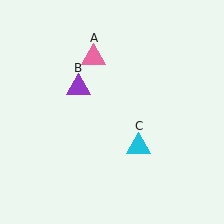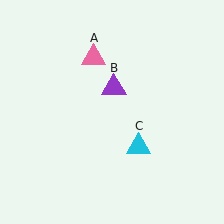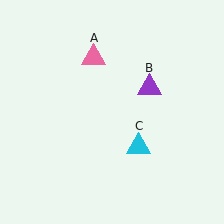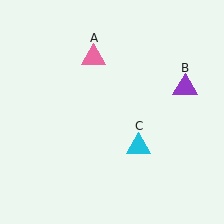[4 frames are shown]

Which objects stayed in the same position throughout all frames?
Pink triangle (object A) and cyan triangle (object C) remained stationary.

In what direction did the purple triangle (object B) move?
The purple triangle (object B) moved right.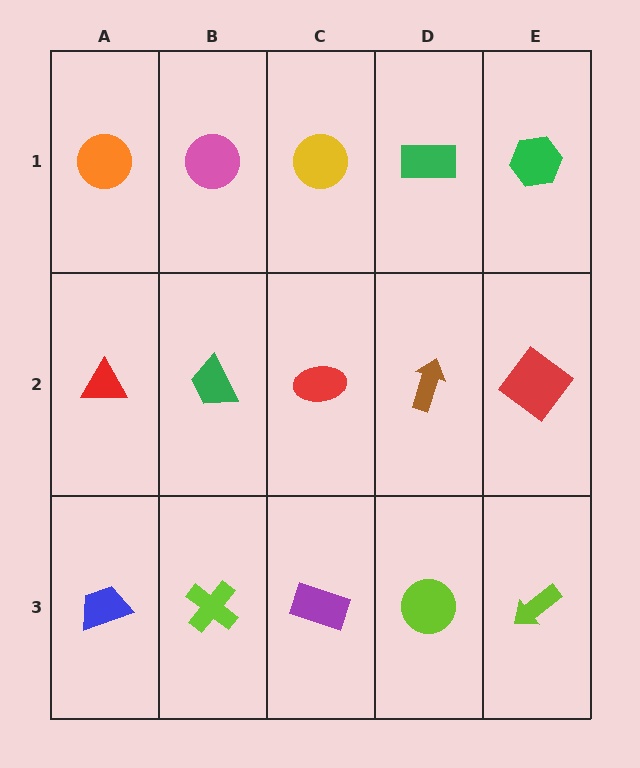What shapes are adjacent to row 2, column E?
A green hexagon (row 1, column E), a lime arrow (row 3, column E), a brown arrow (row 2, column D).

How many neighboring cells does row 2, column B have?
4.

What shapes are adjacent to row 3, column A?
A red triangle (row 2, column A), a lime cross (row 3, column B).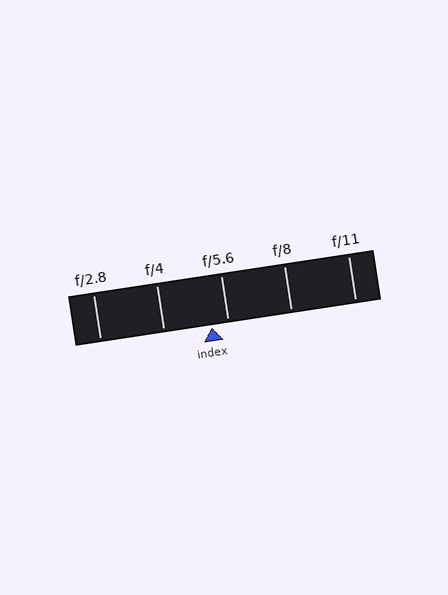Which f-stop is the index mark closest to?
The index mark is closest to f/5.6.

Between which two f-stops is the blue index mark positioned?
The index mark is between f/4 and f/5.6.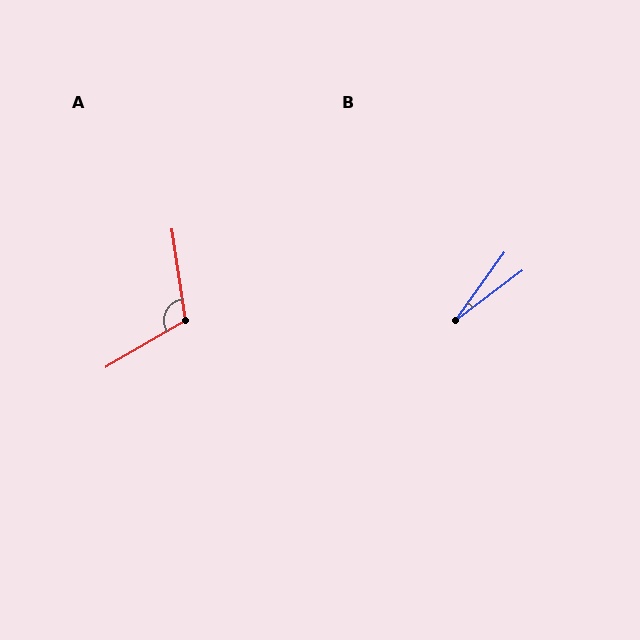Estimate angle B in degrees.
Approximately 17 degrees.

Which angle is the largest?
A, at approximately 112 degrees.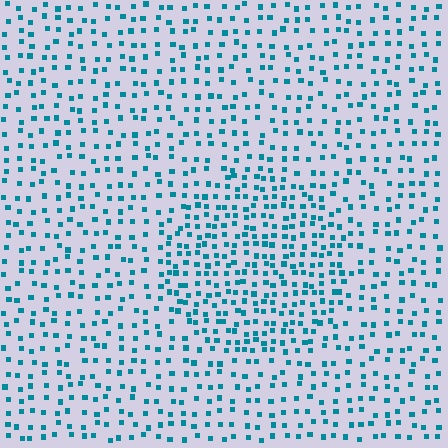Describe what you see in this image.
The image contains small teal elements arranged at two different densities. A circle-shaped region is visible where the elements are more densely packed than the surrounding area.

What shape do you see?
I see a circle.